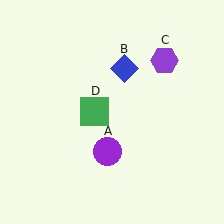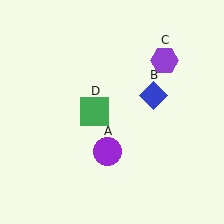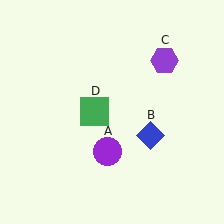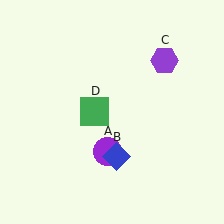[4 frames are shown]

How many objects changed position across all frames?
1 object changed position: blue diamond (object B).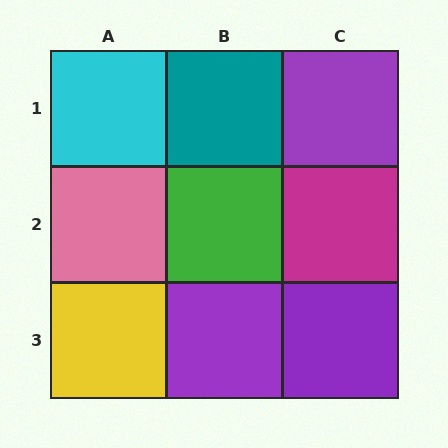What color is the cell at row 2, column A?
Pink.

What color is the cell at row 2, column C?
Magenta.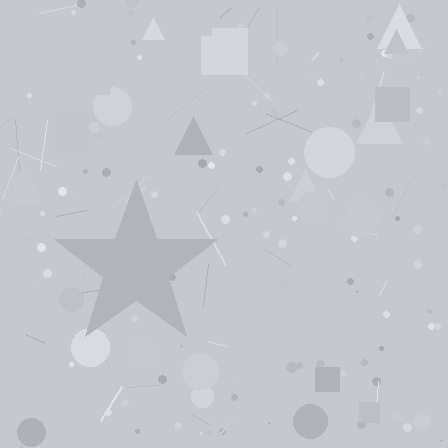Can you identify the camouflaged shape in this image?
The camouflaged shape is a star.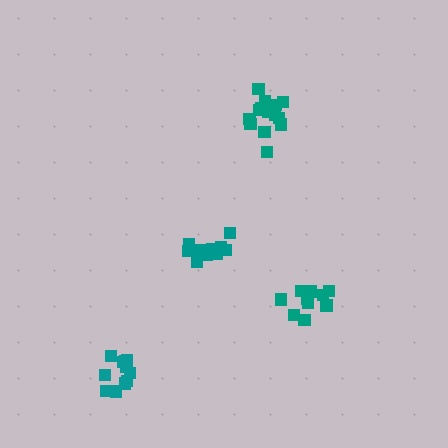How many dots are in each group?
Group 1: 11 dots, Group 2: 17 dots, Group 3: 11 dots, Group 4: 12 dots (51 total).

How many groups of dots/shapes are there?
There are 4 groups.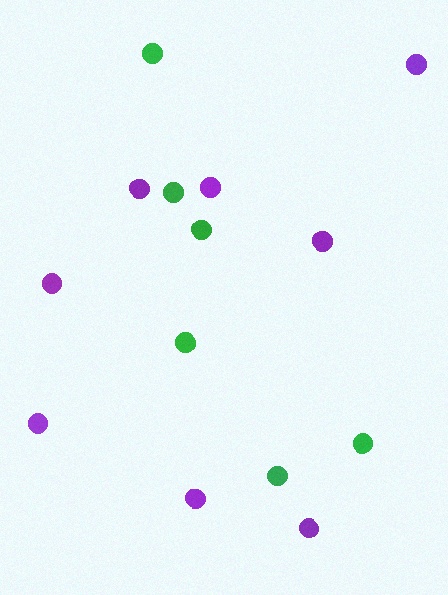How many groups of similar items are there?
There are 2 groups: one group of purple circles (8) and one group of green circles (6).